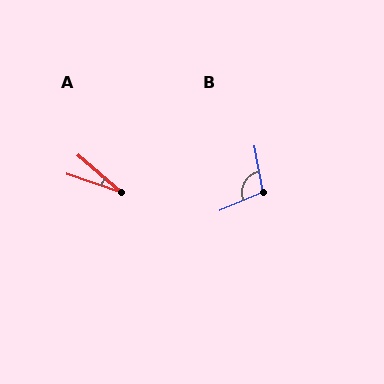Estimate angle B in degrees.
Approximately 102 degrees.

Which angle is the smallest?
A, at approximately 22 degrees.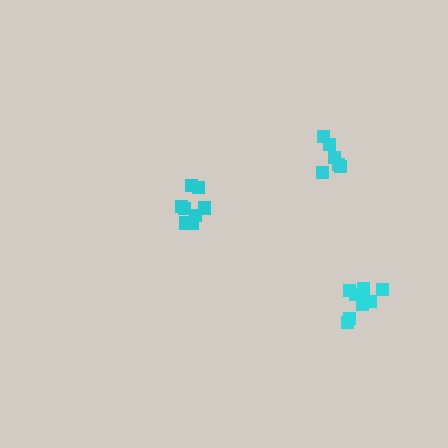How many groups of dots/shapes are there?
There are 3 groups.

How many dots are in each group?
Group 1: 9 dots, Group 2: 8 dots, Group 3: 6 dots (23 total).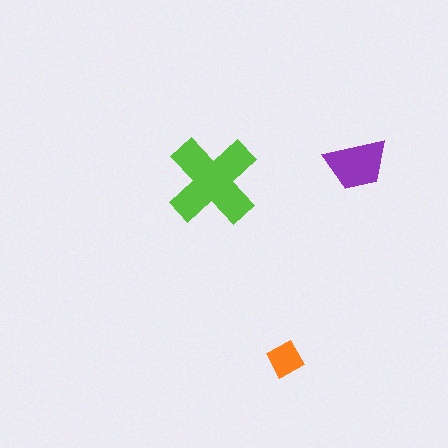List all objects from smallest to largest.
The orange diamond, the purple trapezoid, the lime cross.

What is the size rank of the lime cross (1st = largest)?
1st.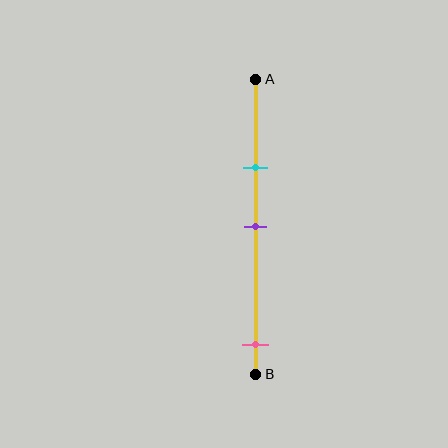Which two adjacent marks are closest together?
The cyan and purple marks are the closest adjacent pair.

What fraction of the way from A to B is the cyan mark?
The cyan mark is approximately 30% (0.3) of the way from A to B.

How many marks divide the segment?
There are 3 marks dividing the segment.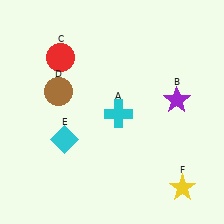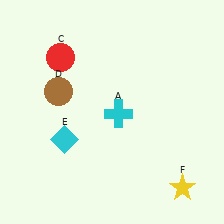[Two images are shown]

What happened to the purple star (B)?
The purple star (B) was removed in Image 2. It was in the top-right area of Image 1.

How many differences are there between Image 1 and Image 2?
There is 1 difference between the two images.